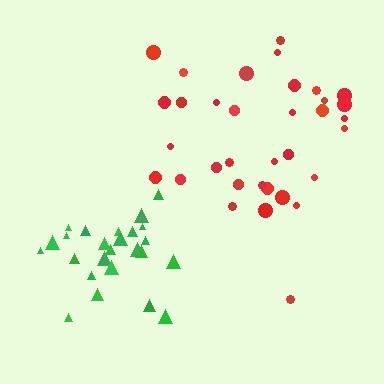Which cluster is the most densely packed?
Green.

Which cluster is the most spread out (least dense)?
Red.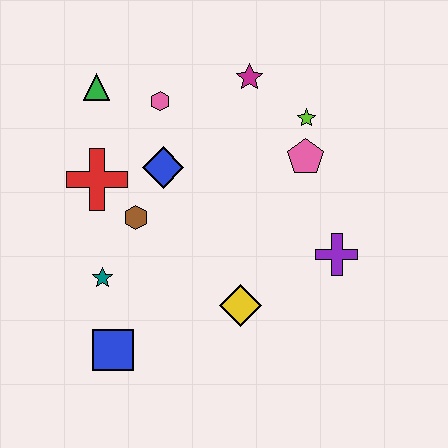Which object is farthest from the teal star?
The lime star is farthest from the teal star.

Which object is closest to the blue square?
The teal star is closest to the blue square.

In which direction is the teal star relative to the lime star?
The teal star is to the left of the lime star.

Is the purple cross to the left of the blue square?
No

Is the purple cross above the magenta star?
No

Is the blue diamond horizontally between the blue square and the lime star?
Yes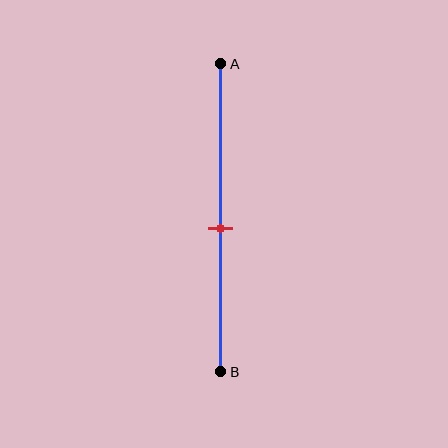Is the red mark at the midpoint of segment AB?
No, the mark is at about 55% from A, not at the 50% midpoint.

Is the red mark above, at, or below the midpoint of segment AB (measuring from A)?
The red mark is below the midpoint of segment AB.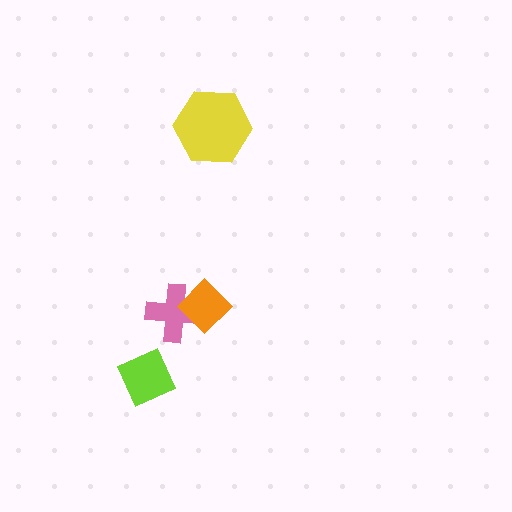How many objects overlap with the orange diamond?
1 object overlaps with the orange diamond.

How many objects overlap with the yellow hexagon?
0 objects overlap with the yellow hexagon.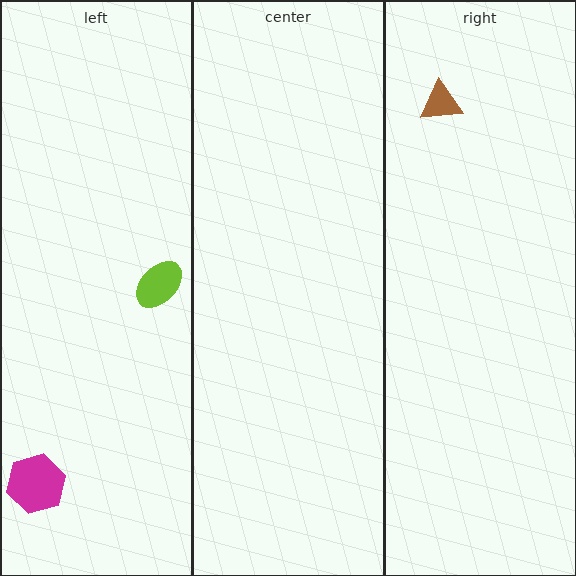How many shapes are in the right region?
1.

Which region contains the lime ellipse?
The left region.